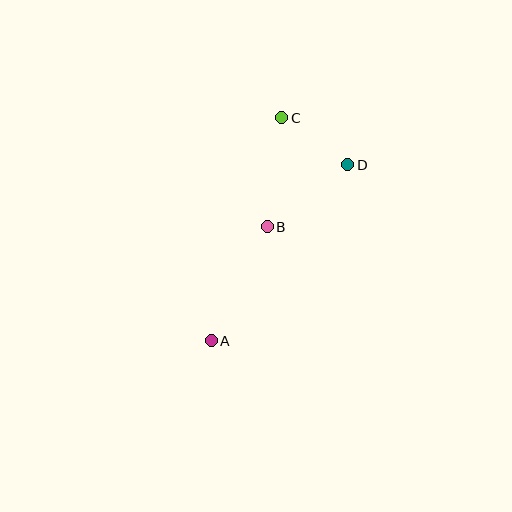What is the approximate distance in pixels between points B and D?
The distance between B and D is approximately 101 pixels.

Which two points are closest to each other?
Points C and D are closest to each other.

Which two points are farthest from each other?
Points A and C are farthest from each other.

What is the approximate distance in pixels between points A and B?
The distance between A and B is approximately 127 pixels.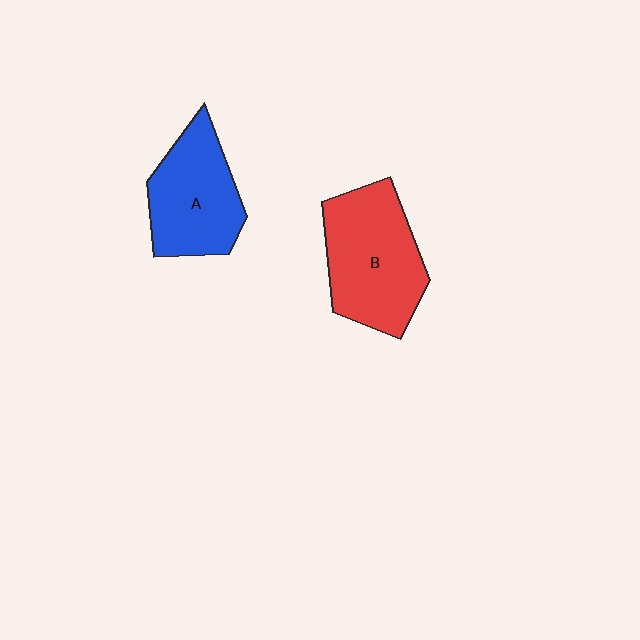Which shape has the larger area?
Shape B (red).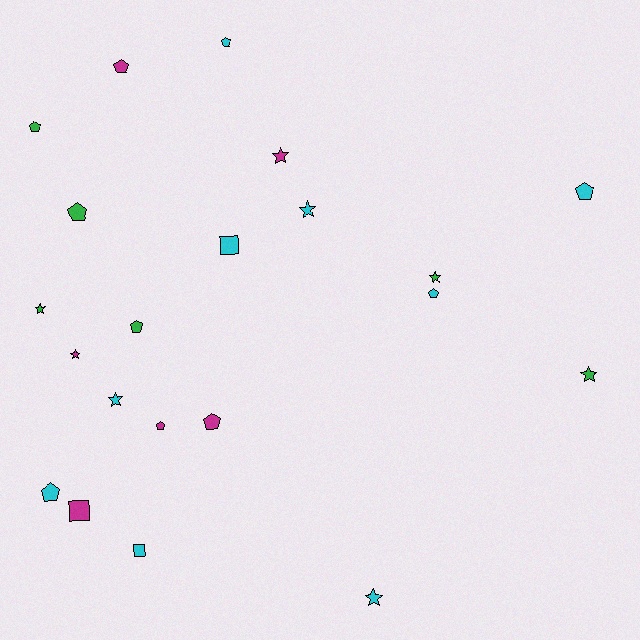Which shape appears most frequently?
Pentagon, with 10 objects.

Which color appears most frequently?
Cyan, with 9 objects.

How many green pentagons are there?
There are 3 green pentagons.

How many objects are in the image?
There are 21 objects.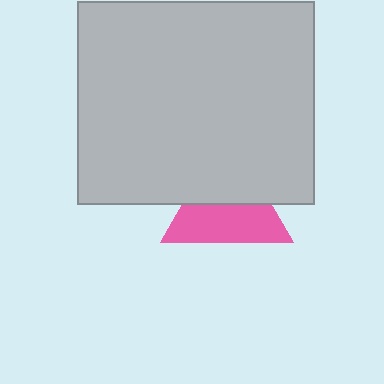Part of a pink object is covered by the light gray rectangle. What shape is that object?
It is a triangle.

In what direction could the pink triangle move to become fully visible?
The pink triangle could move down. That would shift it out from behind the light gray rectangle entirely.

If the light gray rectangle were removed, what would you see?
You would see the complete pink triangle.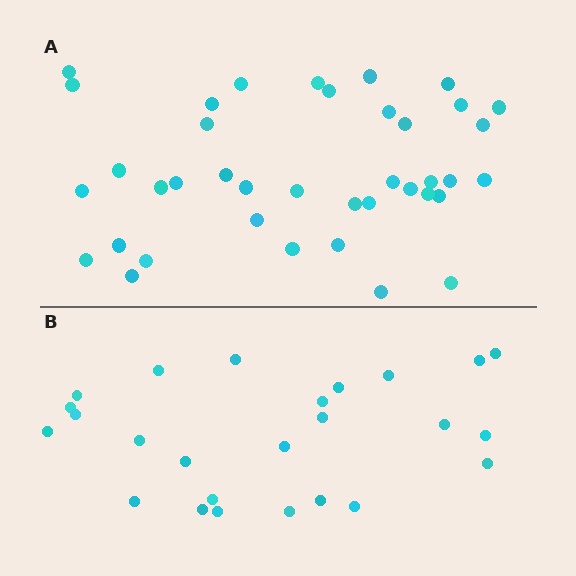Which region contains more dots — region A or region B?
Region A (the top region) has more dots.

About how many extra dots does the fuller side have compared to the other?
Region A has approximately 15 more dots than region B.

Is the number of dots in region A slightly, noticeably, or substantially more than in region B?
Region A has substantially more. The ratio is roughly 1.6 to 1.